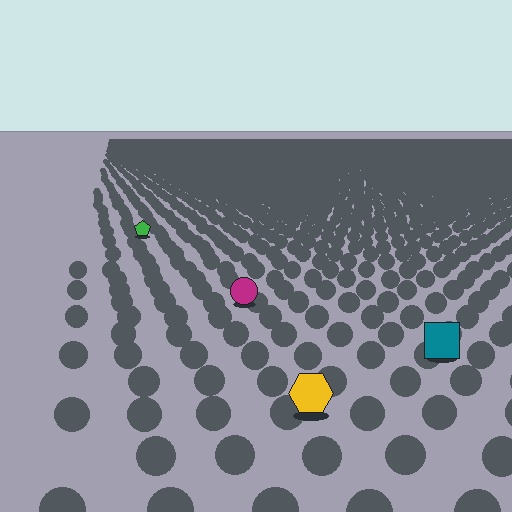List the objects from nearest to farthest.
From nearest to farthest: the yellow hexagon, the teal square, the magenta circle, the green pentagon.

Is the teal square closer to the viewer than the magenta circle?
Yes. The teal square is closer — you can tell from the texture gradient: the ground texture is coarser near it.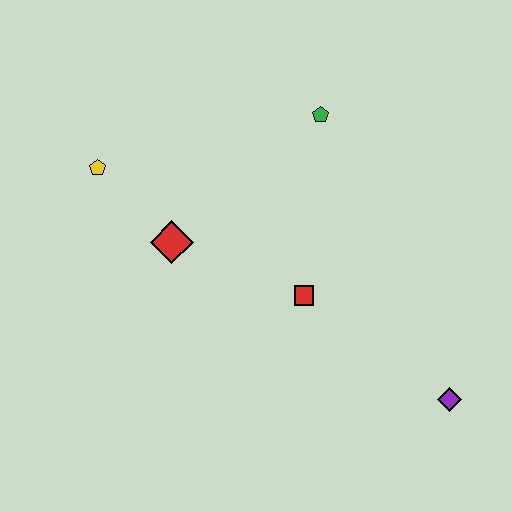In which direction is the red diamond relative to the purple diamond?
The red diamond is to the left of the purple diamond.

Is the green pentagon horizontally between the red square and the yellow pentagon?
No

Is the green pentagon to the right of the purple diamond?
No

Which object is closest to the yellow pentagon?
The red diamond is closest to the yellow pentagon.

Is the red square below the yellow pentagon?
Yes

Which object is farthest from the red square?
The yellow pentagon is farthest from the red square.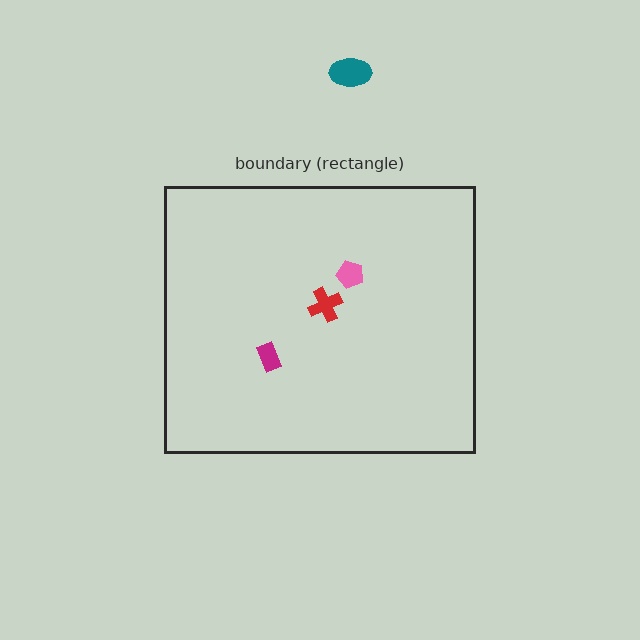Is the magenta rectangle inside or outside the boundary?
Inside.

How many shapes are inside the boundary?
3 inside, 1 outside.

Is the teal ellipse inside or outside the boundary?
Outside.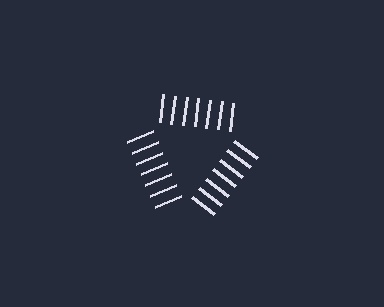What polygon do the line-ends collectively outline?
An illusory triangle — the line segments terminate on its edges but no continuous stroke is drawn.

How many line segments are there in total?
21 — 7 along each of the 3 edges.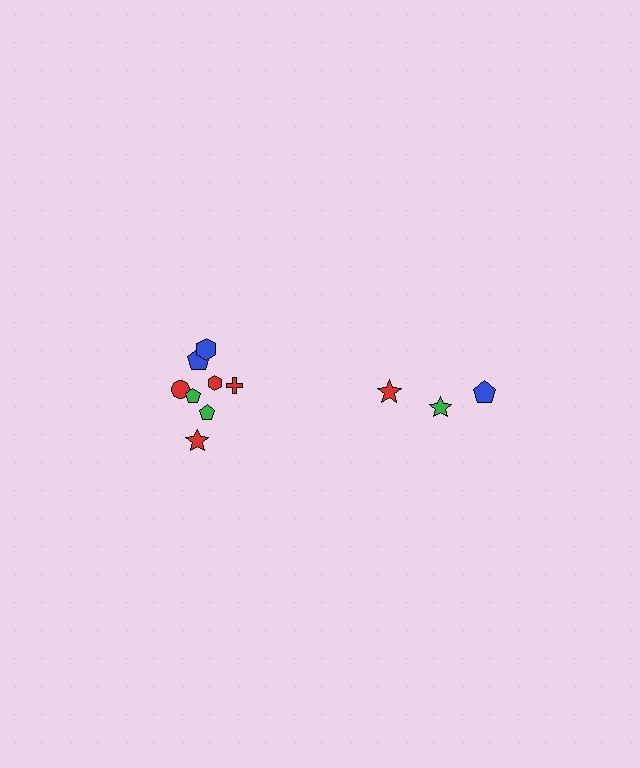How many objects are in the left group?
There are 8 objects.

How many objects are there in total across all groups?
There are 11 objects.